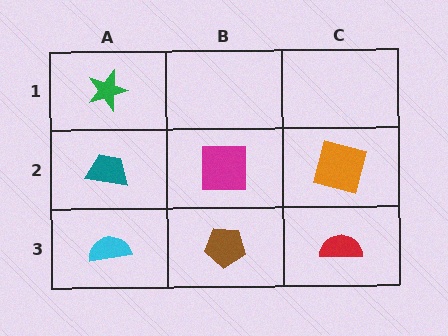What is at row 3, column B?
A brown pentagon.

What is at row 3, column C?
A red semicircle.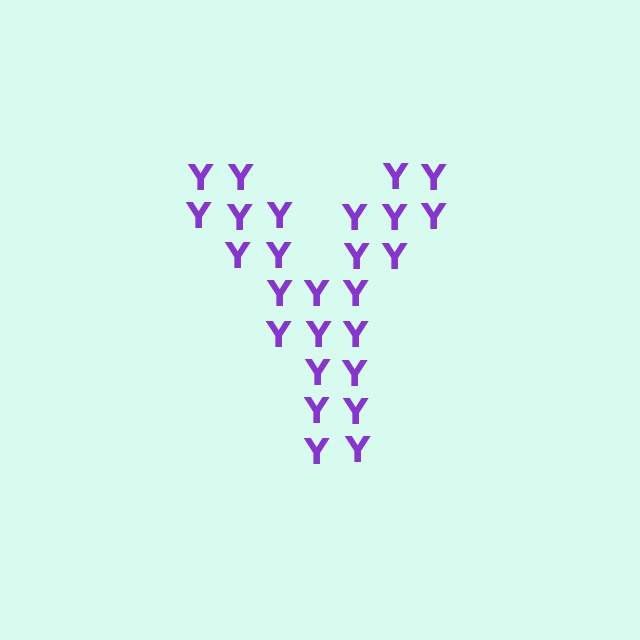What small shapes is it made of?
It is made of small letter Y's.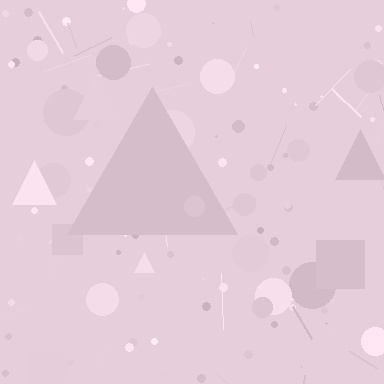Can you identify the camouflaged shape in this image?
The camouflaged shape is a triangle.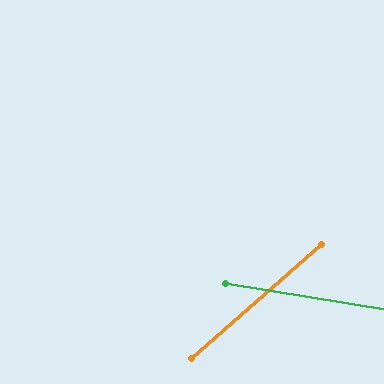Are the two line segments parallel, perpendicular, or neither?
Neither parallel nor perpendicular — they differ by about 50°.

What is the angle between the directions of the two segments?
Approximately 50 degrees.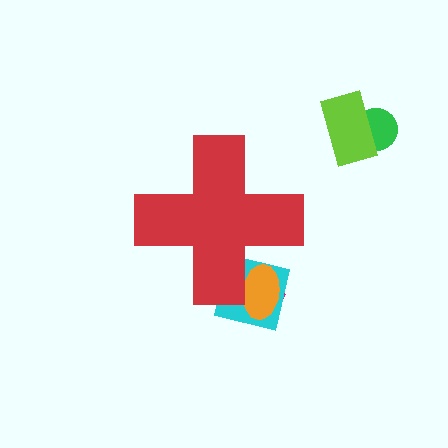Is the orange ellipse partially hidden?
Yes, the orange ellipse is partially hidden behind the red cross.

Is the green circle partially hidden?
No, the green circle is fully visible.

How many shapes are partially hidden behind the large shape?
3 shapes are partially hidden.